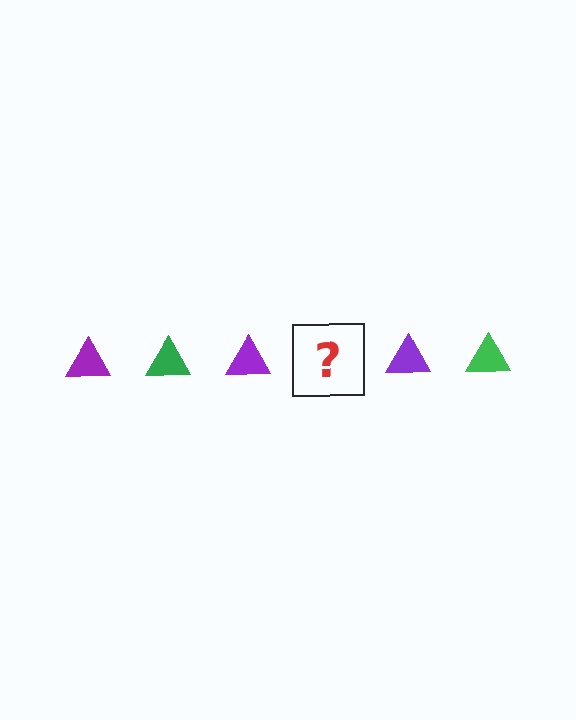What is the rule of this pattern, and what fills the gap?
The rule is that the pattern cycles through purple, green triangles. The gap should be filled with a green triangle.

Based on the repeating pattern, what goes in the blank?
The blank should be a green triangle.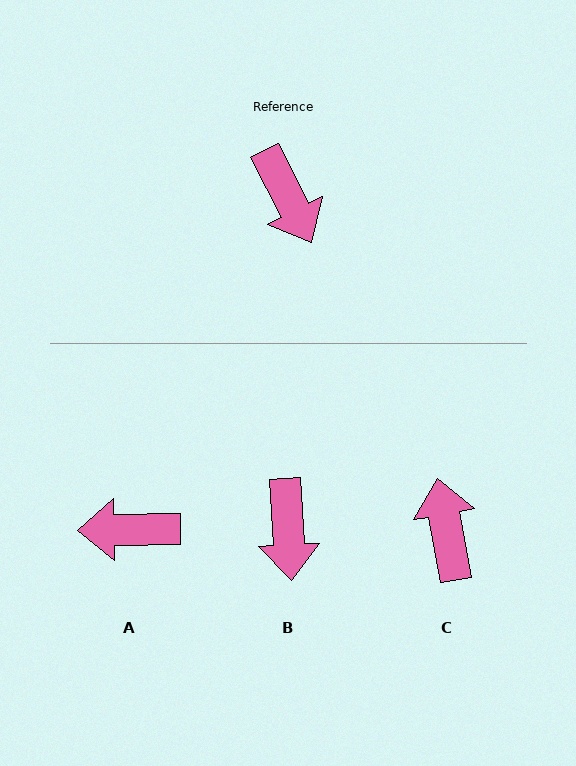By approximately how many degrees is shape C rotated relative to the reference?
Approximately 163 degrees counter-clockwise.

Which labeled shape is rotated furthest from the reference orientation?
C, about 163 degrees away.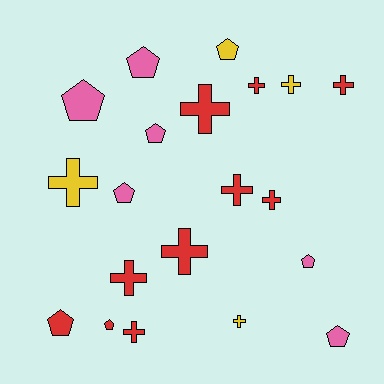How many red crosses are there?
There are 8 red crosses.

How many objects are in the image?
There are 20 objects.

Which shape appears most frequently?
Cross, with 11 objects.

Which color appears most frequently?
Red, with 10 objects.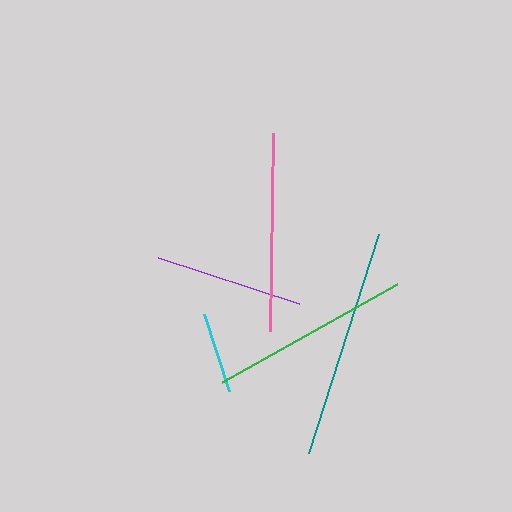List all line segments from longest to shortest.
From longest to shortest: teal, green, pink, purple, cyan.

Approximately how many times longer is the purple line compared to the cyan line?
The purple line is approximately 1.8 times the length of the cyan line.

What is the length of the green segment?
The green segment is approximately 200 pixels long.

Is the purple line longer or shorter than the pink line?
The pink line is longer than the purple line.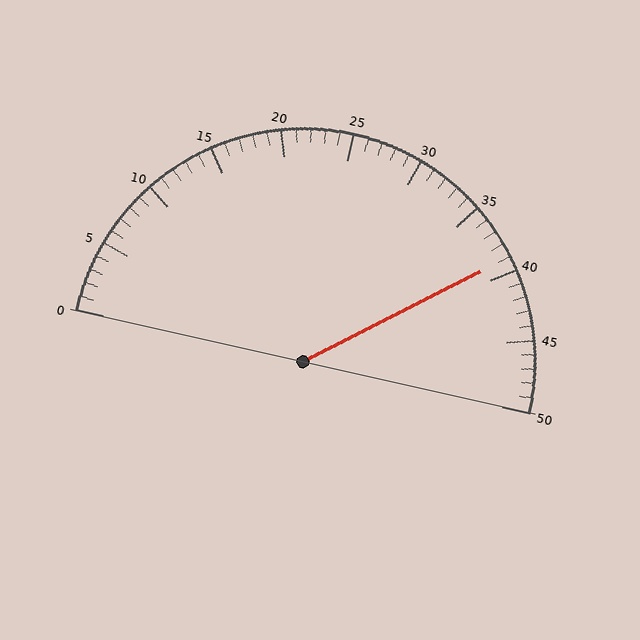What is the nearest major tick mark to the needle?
The nearest major tick mark is 40.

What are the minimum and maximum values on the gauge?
The gauge ranges from 0 to 50.